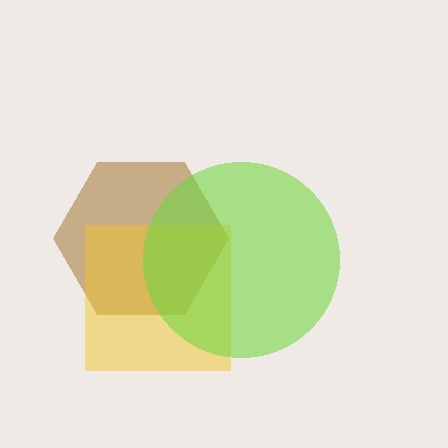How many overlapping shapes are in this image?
There are 3 overlapping shapes in the image.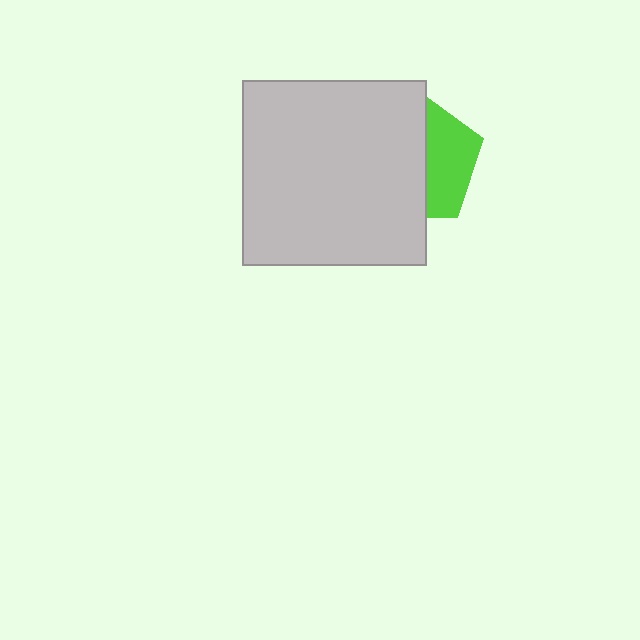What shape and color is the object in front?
The object in front is a light gray square.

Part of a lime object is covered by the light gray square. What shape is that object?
It is a pentagon.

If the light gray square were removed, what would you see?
You would see the complete lime pentagon.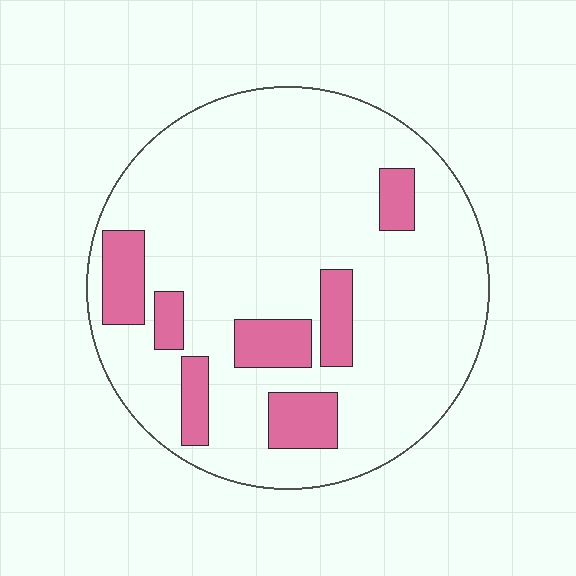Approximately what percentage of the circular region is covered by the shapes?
Approximately 15%.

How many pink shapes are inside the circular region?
7.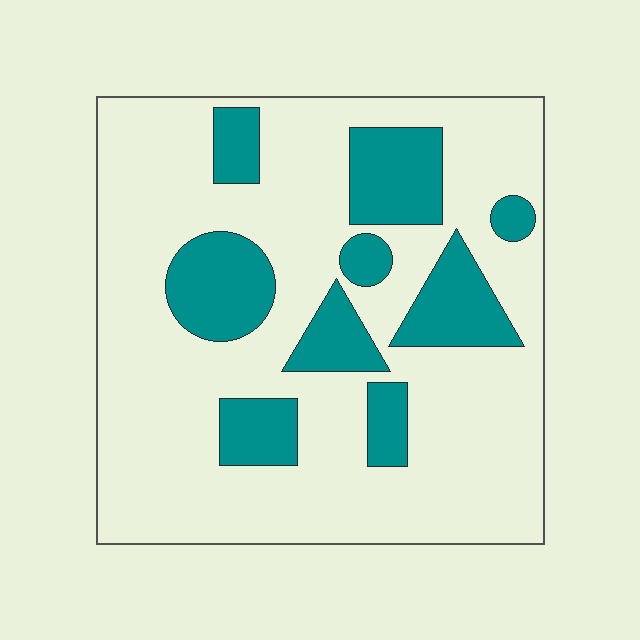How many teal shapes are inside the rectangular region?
9.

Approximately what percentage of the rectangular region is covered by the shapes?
Approximately 25%.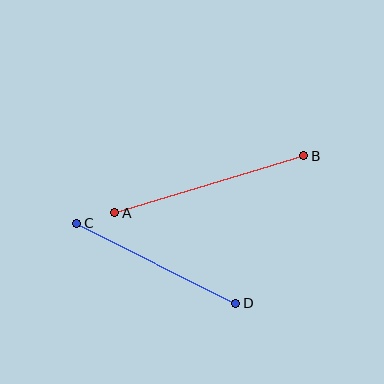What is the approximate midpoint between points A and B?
The midpoint is at approximately (209, 184) pixels.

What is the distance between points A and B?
The distance is approximately 197 pixels.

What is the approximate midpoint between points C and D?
The midpoint is at approximately (156, 263) pixels.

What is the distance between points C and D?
The distance is approximately 178 pixels.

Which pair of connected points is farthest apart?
Points A and B are farthest apart.